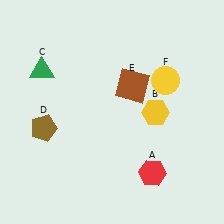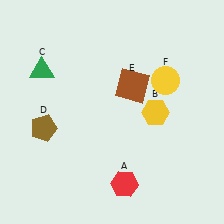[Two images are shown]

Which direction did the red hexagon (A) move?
The red hexagon (A) moved left.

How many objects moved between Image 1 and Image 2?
1 object moved between the two images.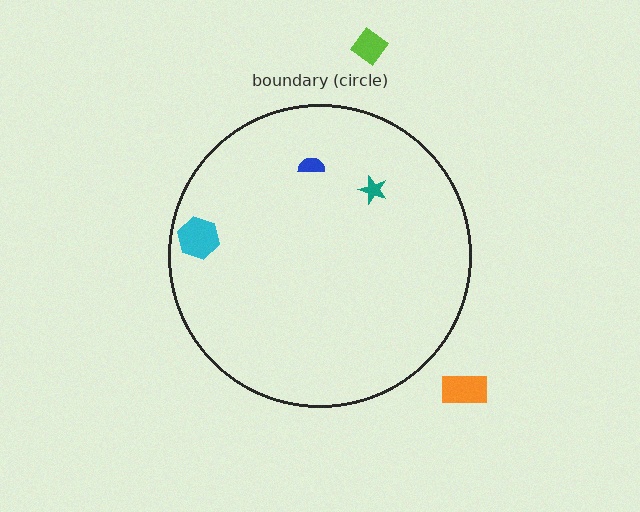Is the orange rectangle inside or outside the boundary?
Outside.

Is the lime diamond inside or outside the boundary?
Outside.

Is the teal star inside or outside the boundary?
Inside.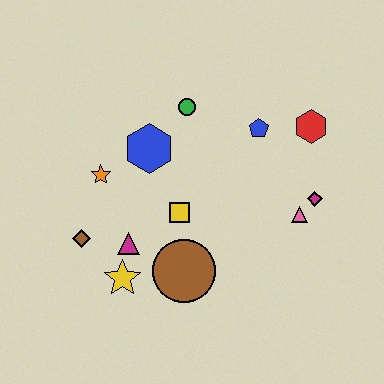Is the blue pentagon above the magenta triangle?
Yes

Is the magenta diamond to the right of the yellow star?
Yes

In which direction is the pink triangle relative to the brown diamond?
The pink triangle is to the right of the brown diamond.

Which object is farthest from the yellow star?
The red hexagon is farthest from the yellow star.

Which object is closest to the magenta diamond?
The pink triangle is closest to the magenta diamond.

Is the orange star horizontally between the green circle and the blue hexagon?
No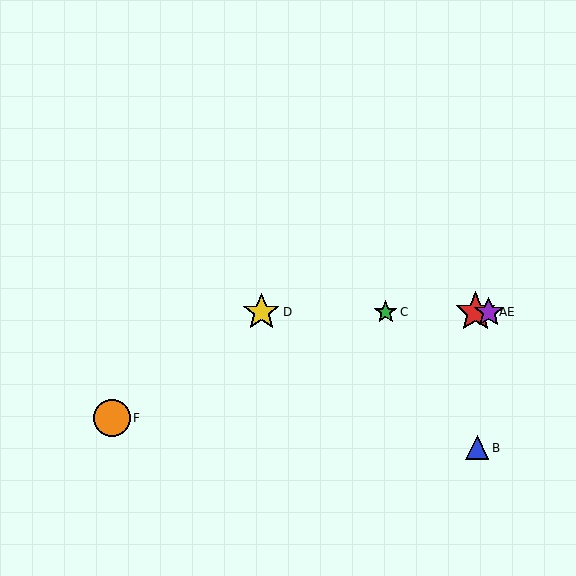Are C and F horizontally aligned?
No, C is at y≈312 and F is at y≈418.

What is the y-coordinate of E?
Object E is at y≈312.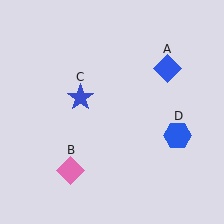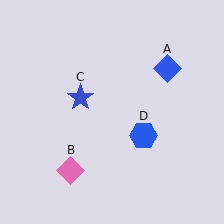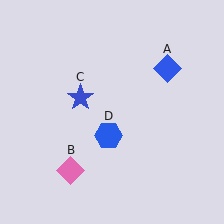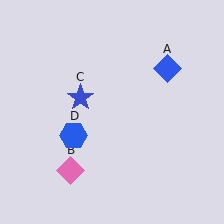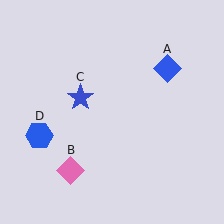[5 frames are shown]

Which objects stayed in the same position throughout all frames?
Blue diamond (object A) and pink diamond (object B) and blue star (object C) remained stationary.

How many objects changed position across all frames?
1 object changed position: blue hexagon (object D).